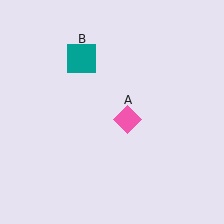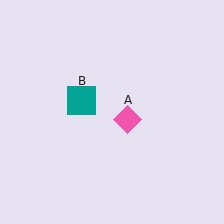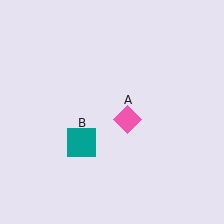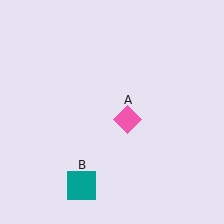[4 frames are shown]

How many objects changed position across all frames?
1 object changed position: teal square (object B).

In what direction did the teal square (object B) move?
The teal square (object B) moved down.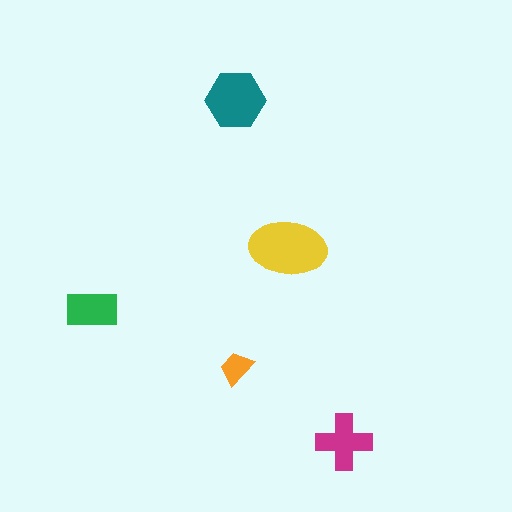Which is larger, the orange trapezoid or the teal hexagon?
The teal hexagon.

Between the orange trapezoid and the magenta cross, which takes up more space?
The magenta cross.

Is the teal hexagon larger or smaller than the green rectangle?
Larger.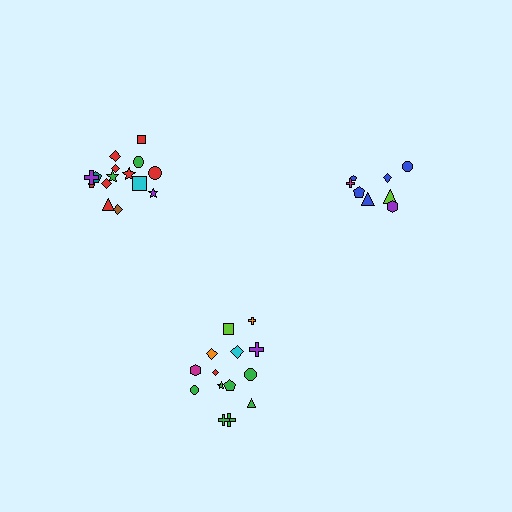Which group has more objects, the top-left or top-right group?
The top-left group.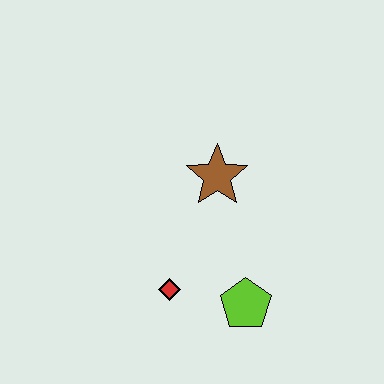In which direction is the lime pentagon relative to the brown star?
The lime pentagon is below the brown star.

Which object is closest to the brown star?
The red diamond is closest to the brown star.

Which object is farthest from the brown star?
The lime pentagon is farthest from the brown star.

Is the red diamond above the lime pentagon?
Yes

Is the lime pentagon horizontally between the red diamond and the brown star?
No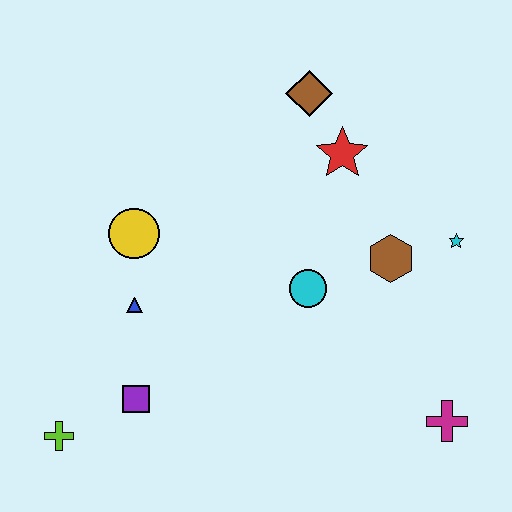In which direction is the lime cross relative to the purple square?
The lime cross is to the left of the purple square.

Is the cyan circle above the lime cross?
Yes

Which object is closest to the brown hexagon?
The cyan star is closest to the brown hexagon.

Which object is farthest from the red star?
The lime cross is farthest from the red star.